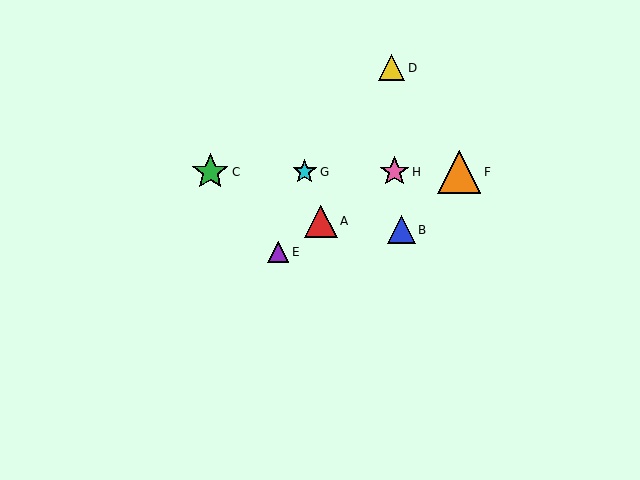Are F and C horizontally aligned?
Yes, both are at y≈172.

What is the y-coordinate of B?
Object B is at y≈230.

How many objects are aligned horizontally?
4 objects (C, F, G, H) are aligned horizontally.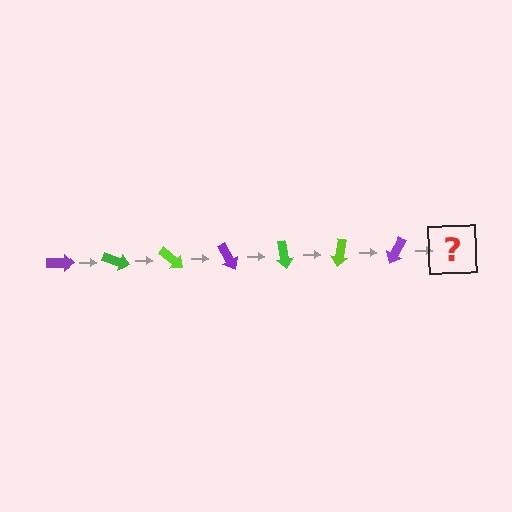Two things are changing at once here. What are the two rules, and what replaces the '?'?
The two rules are that it rotates 20 degrees each step and the color cycles through purple, green, and lime. The '?' should be a green arrow, rotated 140 degrees from the start.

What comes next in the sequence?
The next element should be a green arrow, rotated 140 degrees from the start.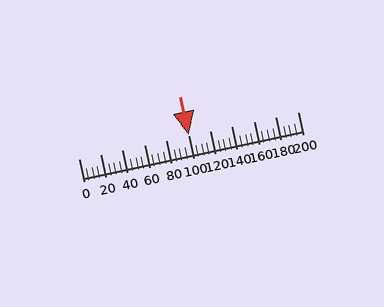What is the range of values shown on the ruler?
The ruler shows values from 0 to 200.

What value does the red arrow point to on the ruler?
The red arrow points to approximately 100.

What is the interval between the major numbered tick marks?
The major tick marks are spaced 20 units apart.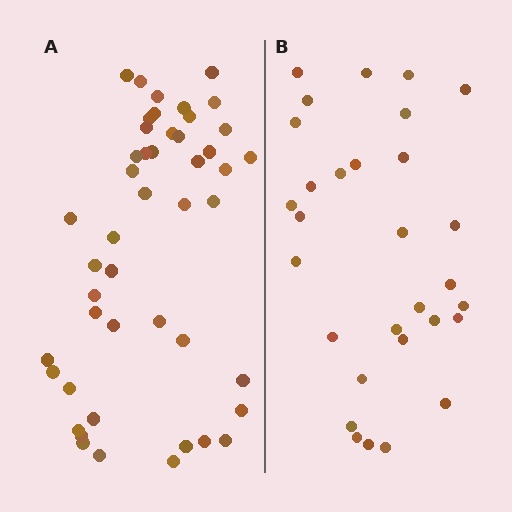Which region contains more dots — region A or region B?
Region A (the left region) has more dots.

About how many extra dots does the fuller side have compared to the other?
Region A has approximately 15 more dots than region B.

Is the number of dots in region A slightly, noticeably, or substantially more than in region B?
Region A has substantially more. The ratio is roughly 1.6 to 1.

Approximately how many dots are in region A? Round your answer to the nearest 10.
About 50 dots. (The exact count is 47, which rounds to 50.)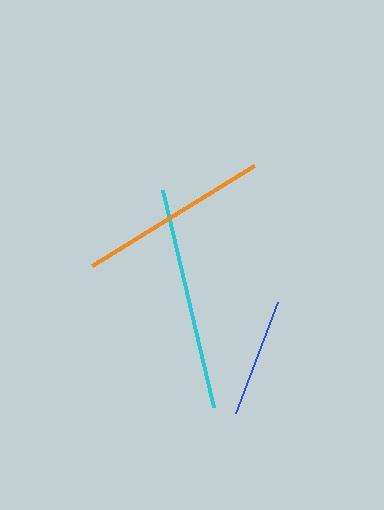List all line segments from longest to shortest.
From longest to shortest: cyan, orange, blue.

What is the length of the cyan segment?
The cyan segment is approximately 223 pixels long.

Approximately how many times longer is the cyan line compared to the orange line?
The cyan line is approximately 1.2 times the length of the orange line.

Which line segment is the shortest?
The blue line is the shortest at approximately 118 pixels.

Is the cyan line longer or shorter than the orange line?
The cyan line is longer than the orange line.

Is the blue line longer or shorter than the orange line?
The orange line is longer than the blue line.